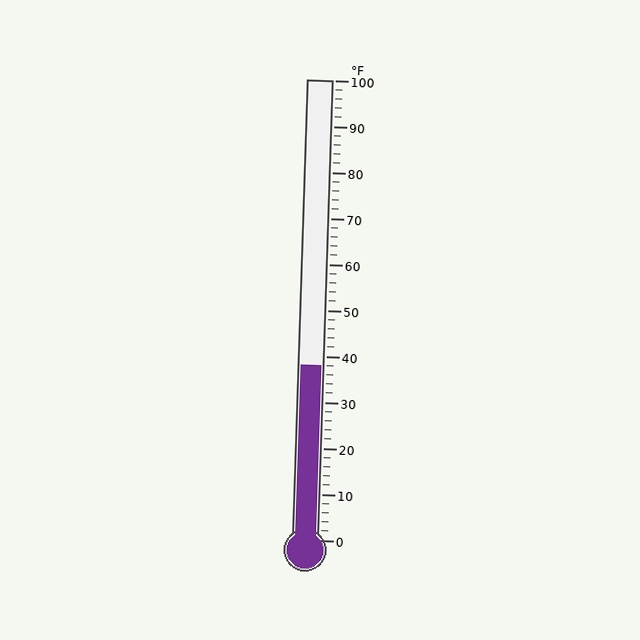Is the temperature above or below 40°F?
The temperature is below 40°F.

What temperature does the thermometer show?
The thermometer shows approximately 38°F.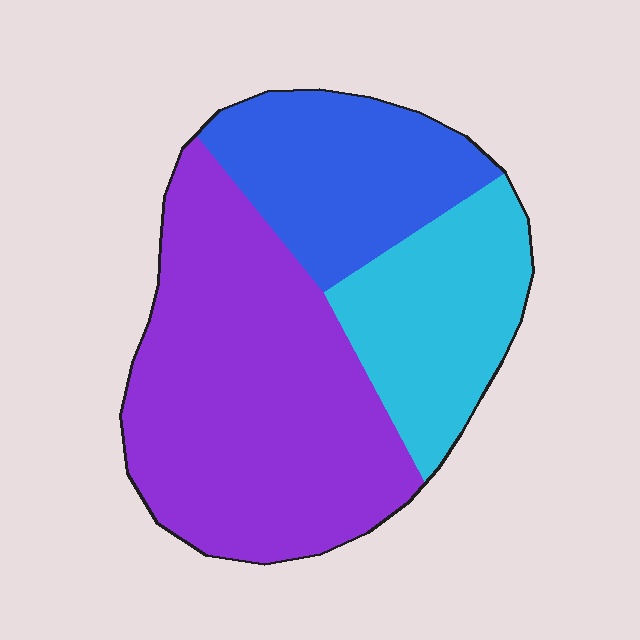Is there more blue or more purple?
Purple.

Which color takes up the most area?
Purple, at roughly 50%.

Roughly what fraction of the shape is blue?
Blue takes up about one quarter (1/4) of the shape.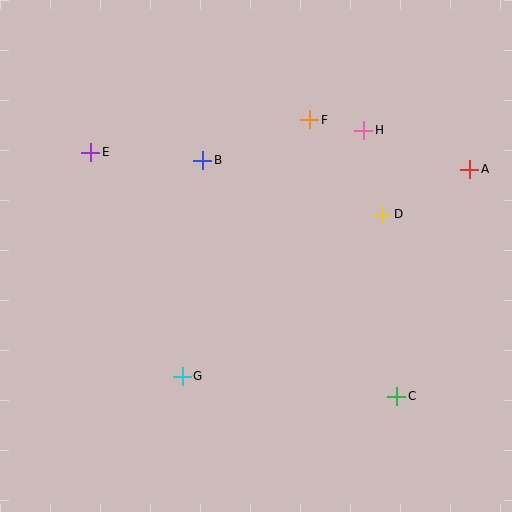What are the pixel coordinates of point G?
Point G is at (182, 376).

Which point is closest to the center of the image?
Point B at (203, 160) is closest to the center.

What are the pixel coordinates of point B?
Point B is at (203, 160).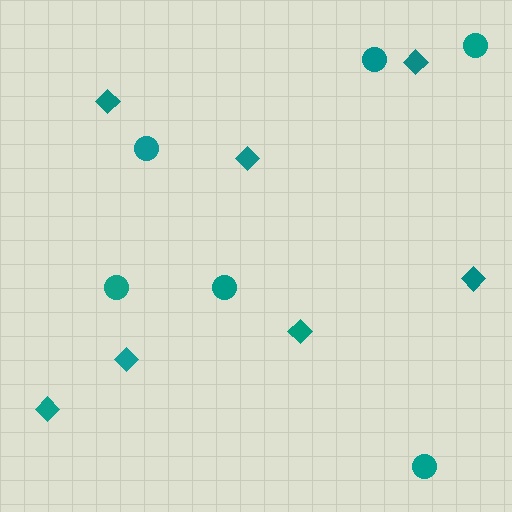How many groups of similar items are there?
There are 2 groups: one group of diamonds (7) and one group of circles (6).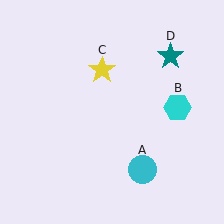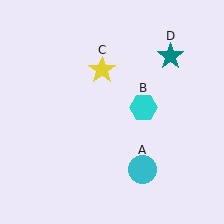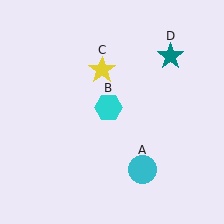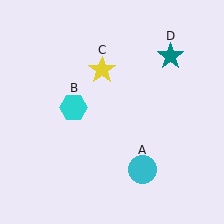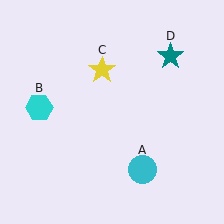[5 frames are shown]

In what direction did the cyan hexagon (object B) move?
The cyan hexagon (object B) moved left.